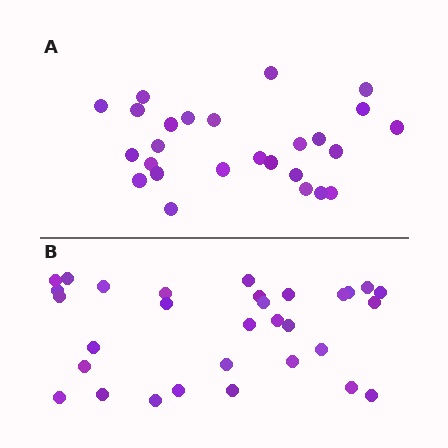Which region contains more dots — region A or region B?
Region B (the bottom region) has more dots.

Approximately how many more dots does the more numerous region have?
Region B has about 5 more dots than region A.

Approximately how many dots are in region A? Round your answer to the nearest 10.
About 30 dots. (The exact count is 26, which rounds to 30.)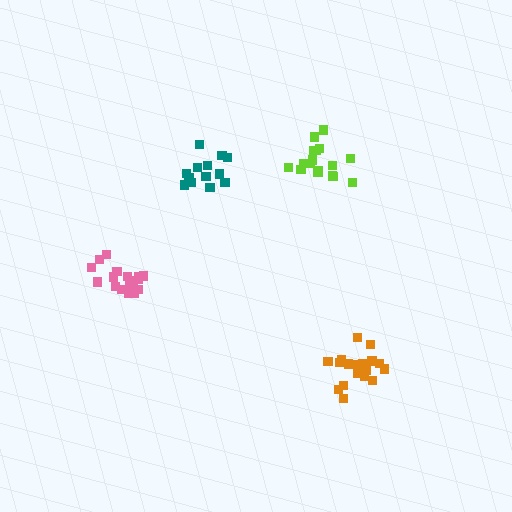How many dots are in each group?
Group 1: 20 dots, Group 2: 17 dots, Group 3: 14 dots, Group 4: 18 dots (69 total).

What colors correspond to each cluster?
The clusters are colored: orange, lime, teal, pink.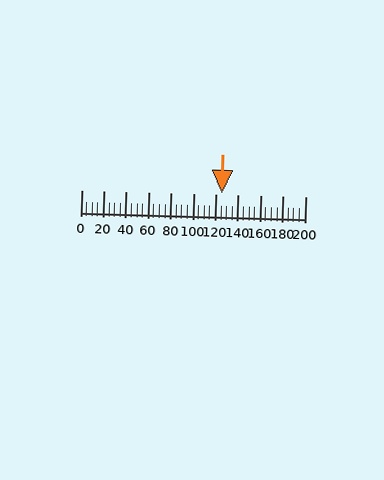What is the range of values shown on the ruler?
The ruler shows values from 0 to 200.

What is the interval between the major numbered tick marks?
The major tick marks are spaced 20 units apart.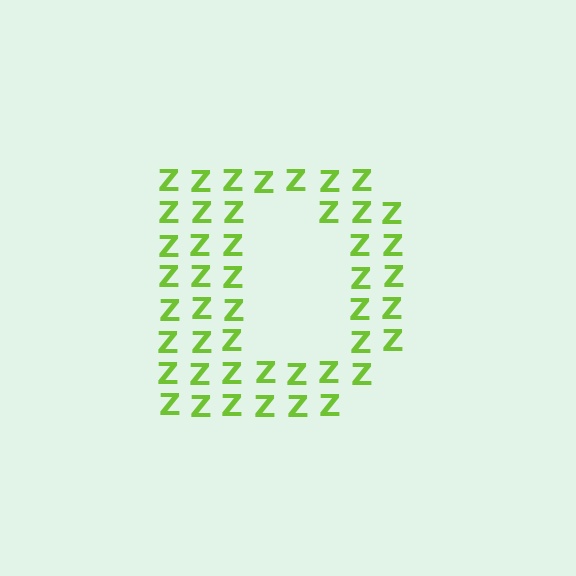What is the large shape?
The large shape is the letter D.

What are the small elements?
The small elements are letter Z's.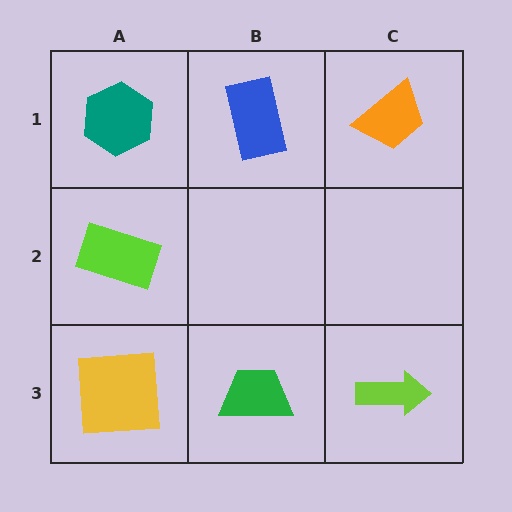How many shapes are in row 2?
1 shape.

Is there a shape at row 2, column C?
No, that cell is empty.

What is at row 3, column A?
A yellow square.